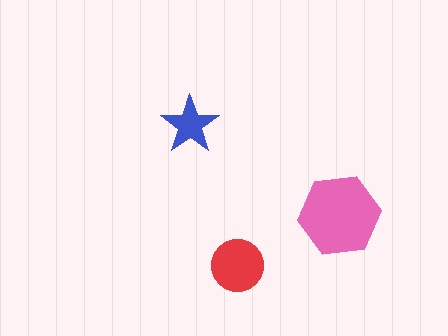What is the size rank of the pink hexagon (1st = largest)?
1st.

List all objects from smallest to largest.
The blue star, the red circle, the pink hexagon.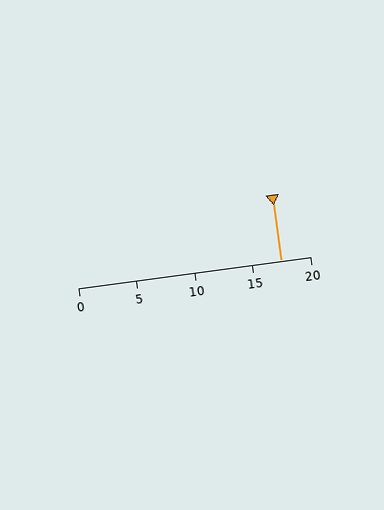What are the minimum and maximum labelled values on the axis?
The axis runs from 0 to 20.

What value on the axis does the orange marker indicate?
The marker indicates approximately 17.5.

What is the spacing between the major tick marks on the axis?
The major ticks are spaced 5 apart.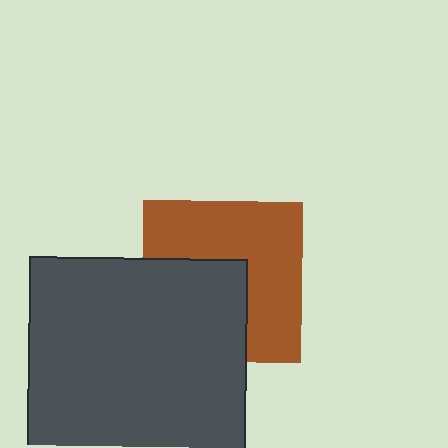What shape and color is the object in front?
The object in front is a dark gray square.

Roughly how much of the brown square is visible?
About half of it is visible (roughly 58%).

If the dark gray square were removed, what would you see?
You would see the complete brown square.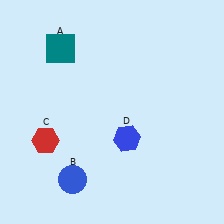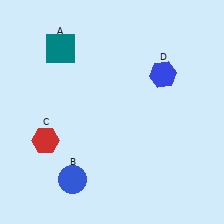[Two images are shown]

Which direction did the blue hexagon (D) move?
The blue hexagon (D) moved up.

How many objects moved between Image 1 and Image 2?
1 object moved between the two images.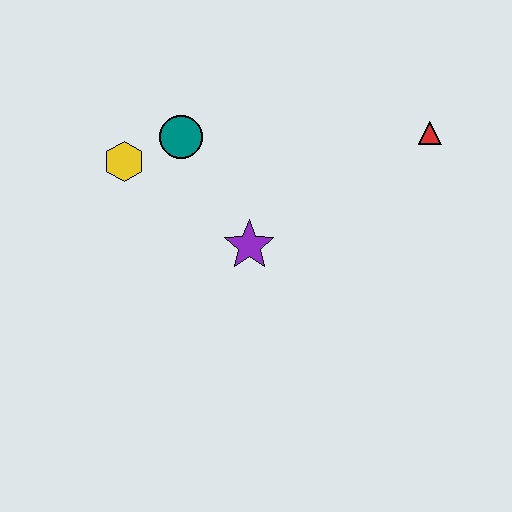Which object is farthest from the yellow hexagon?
The red triangle is farthest from the yellow hexagon.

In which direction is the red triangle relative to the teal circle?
The red triangle is to the right of the teal circle.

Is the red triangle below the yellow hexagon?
No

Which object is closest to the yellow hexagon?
The teal circle is closest to the yellow hexagon.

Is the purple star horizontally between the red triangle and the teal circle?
Yes